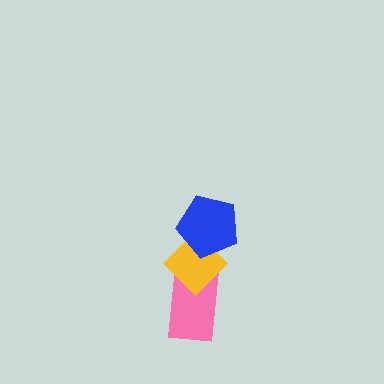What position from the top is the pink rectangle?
The pink rectangle is 3rd from the top.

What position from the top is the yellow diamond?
The yellow diamond is 2nd from the top.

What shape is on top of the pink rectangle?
The yellow diamond is on top of the pink rectangle.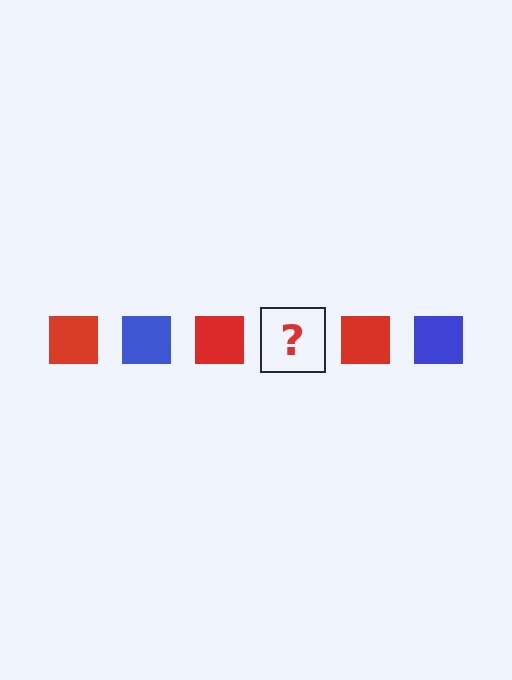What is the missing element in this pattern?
The missing element is a blue square.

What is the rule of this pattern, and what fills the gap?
The rule is that the pattern cycles through red, blue squares. The gap should be filled with a blue square.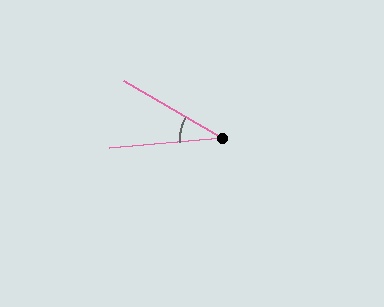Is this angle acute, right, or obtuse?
It is acute.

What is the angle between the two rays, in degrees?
Approximately 35 degrees.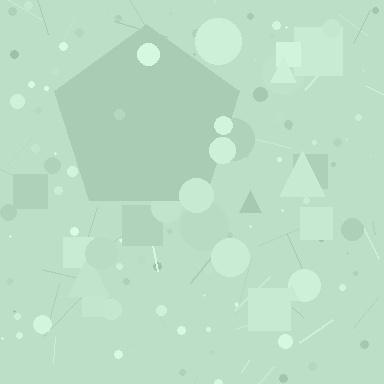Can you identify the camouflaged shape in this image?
The camouflaged shape is a pentagon.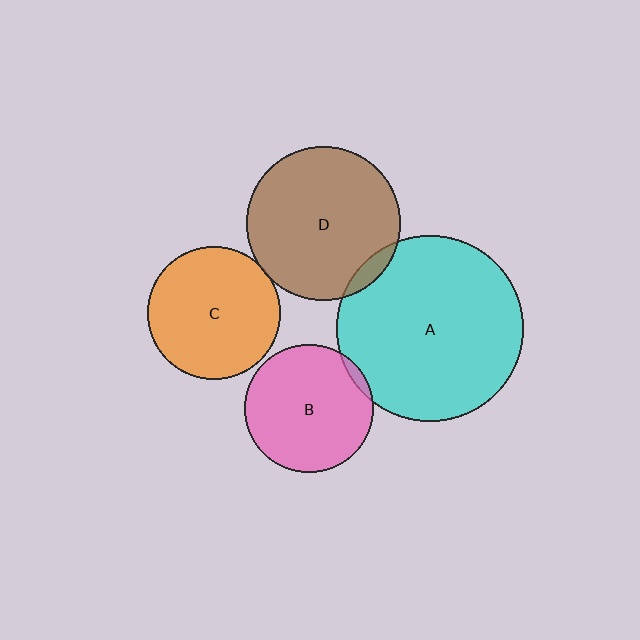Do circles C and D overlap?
Yes.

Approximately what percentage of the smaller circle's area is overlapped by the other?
Approximately 5%.